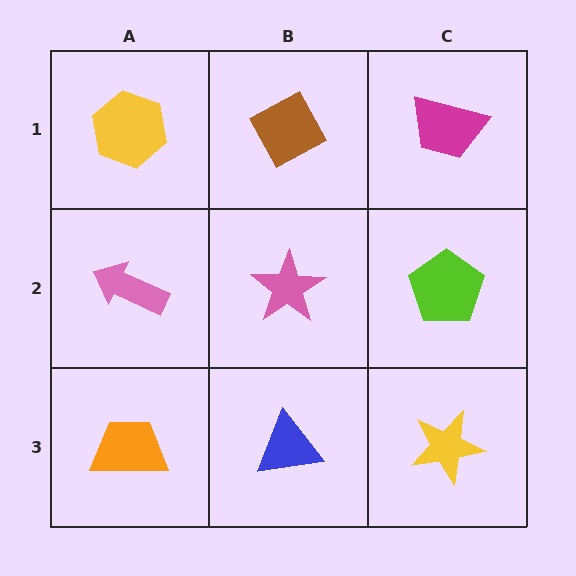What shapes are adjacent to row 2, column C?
A magenta trapezoid (row 1, column C), a yellow star (row 3, column C), a pink star (row 2, column B).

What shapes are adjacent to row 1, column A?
A pink arrow (row 2, column A), a brown diamond (row 1, column B).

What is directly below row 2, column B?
A blue triangle.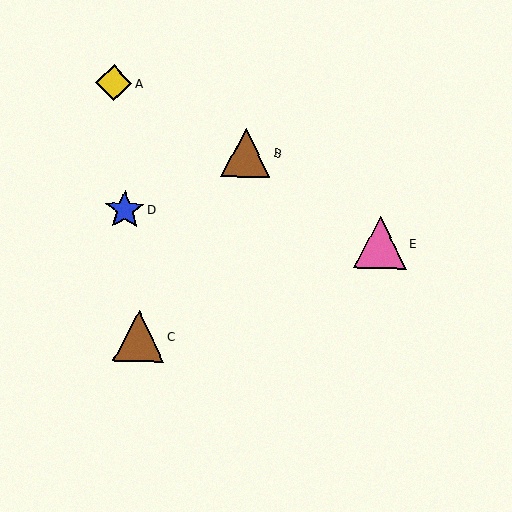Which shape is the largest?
The pink triangle (labeled E) is the largest.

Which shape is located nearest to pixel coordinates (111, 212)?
The blue star (labeled D) at (125, 210) is nearest to that location.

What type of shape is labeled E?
Shape E is a pink triangle.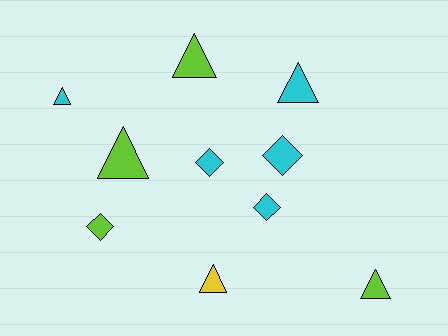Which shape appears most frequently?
Triangle, with 6 objects.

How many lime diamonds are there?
There is 1 lime diamond.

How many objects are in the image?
There are 10 objects.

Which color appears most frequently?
Cyan, with 5 objects.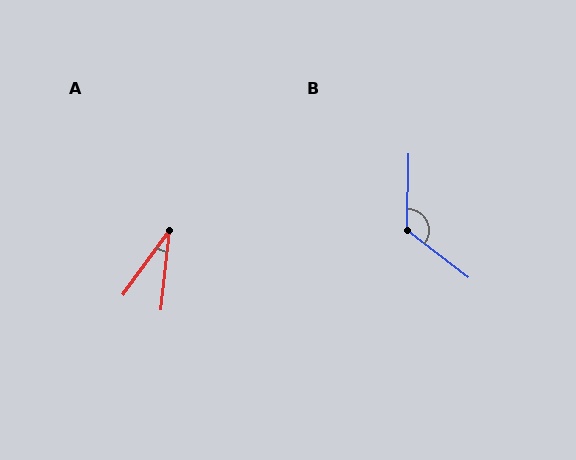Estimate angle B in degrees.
Approximately 126 degrees.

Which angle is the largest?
B, at approximately 126 degrees.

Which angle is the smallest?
A, at approximately 30 degrees.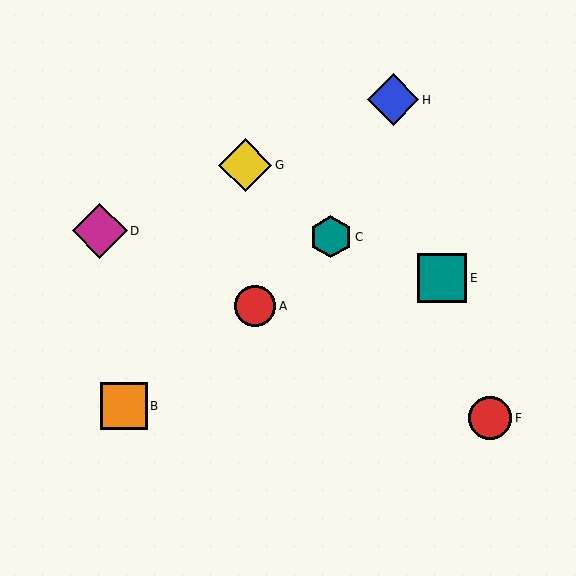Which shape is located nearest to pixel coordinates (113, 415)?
The orange square (labeled B) at (124, 406) is nearest to that location.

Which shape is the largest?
The magenta diamond (labeled D) is the largest.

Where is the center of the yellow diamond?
The center of the yellow diamond is at (245, 165).